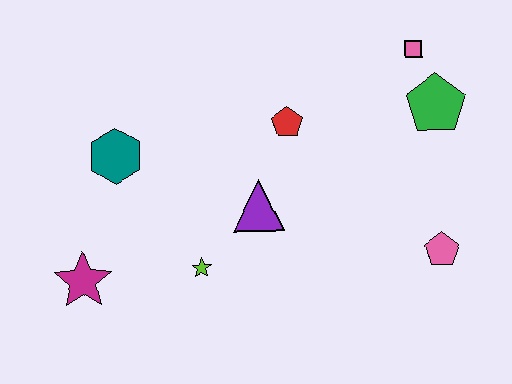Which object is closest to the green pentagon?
The pink square is closest to the green pentagon.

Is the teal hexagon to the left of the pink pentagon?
Yes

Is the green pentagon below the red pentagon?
No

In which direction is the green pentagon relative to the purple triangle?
The green pentagon is to the right of the purple triangle.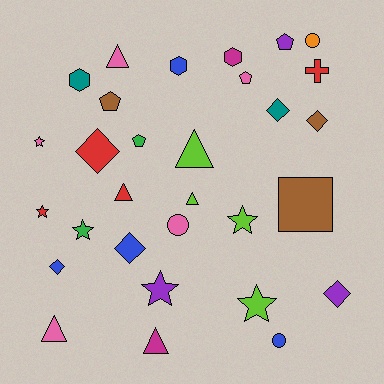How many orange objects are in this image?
There is 1 orange object.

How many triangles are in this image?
There are 6 triangles.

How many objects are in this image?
There are 30 objects.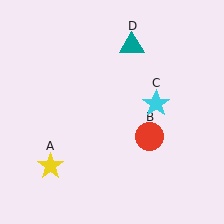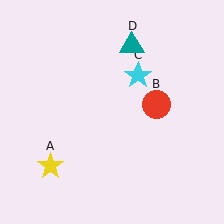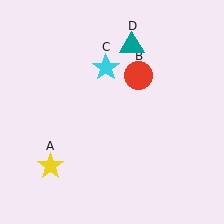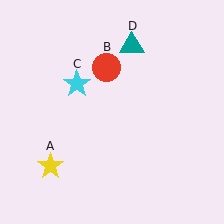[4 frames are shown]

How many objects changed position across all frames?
2 objects changed position: red circle (object B), cyan star (object C).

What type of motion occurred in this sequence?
The red circle (object B), cyan star (object C) rotated counterclockwise around the center of the scene.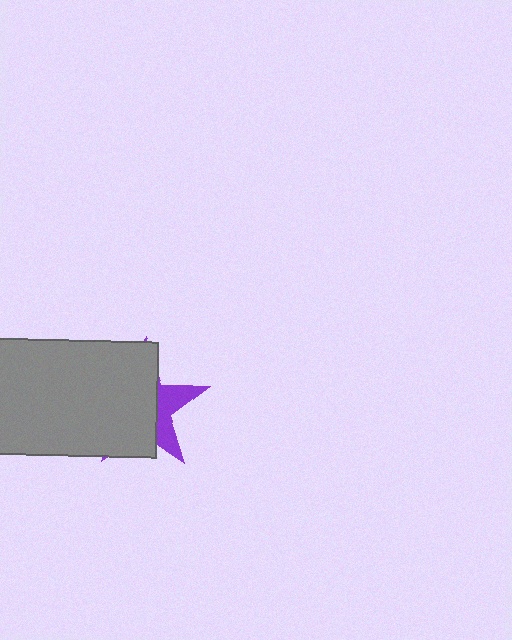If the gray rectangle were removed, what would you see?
You would see the complete purple star.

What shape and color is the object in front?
The object in front is a gray rectangle.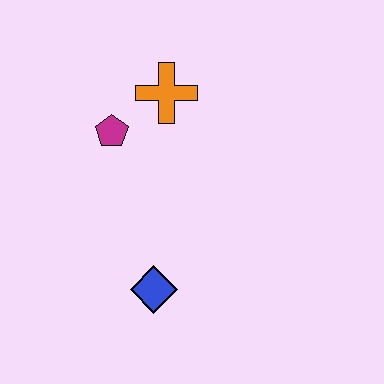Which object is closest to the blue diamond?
The magenta pentagon is closest to the blue diamond.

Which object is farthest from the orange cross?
The blue diamond is farthest from the orange cross.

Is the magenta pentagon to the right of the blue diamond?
No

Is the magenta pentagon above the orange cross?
No